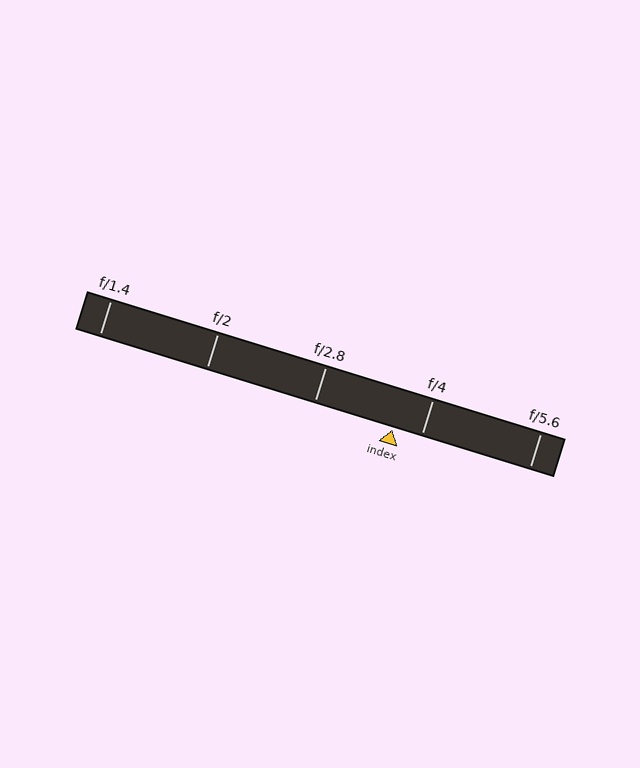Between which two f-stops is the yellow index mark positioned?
The index mark is between f/2.8 and f/4.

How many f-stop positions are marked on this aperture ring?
There are 5 f-stop positions marked.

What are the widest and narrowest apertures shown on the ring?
The widest aperture shown is f/1.4 and the narrowest is f/5.6.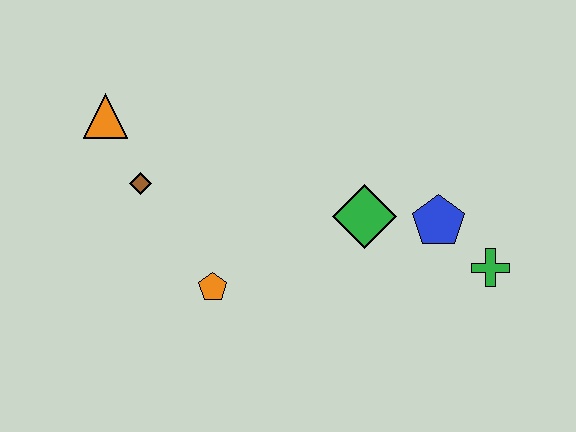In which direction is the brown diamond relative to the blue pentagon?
The brown diamond is to the left of the blue pentagon.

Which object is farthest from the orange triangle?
The green cross is farthest from the orange triangle.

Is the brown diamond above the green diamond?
Yes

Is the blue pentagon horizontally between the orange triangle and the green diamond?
No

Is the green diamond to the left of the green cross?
Yes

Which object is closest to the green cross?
The blue pentagon is closest to the green cross.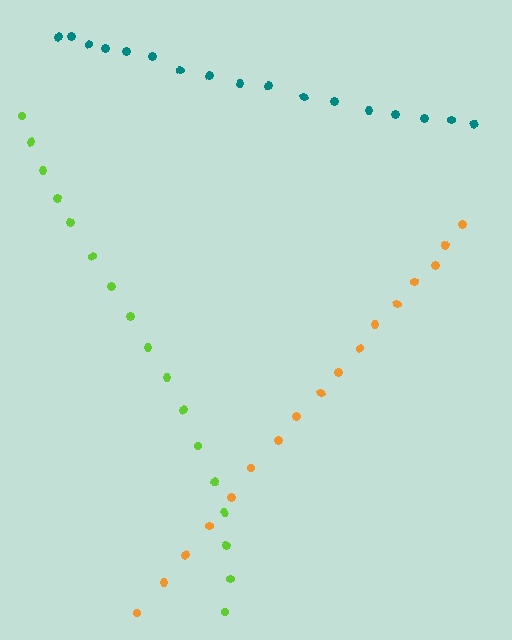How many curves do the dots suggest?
There are 3 distinct paths.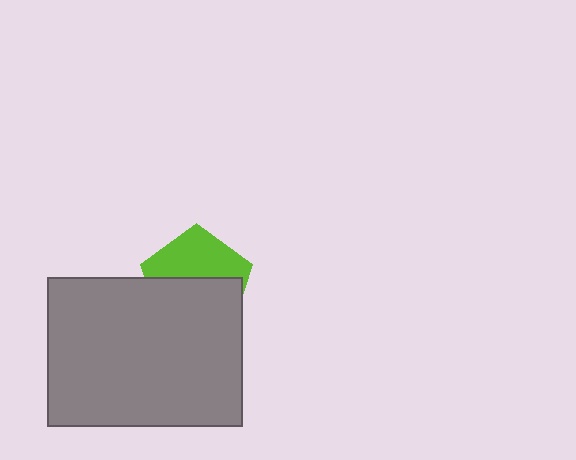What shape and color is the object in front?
The object in front is a gray rectangle.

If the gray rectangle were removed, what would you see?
You would see the complete lime pentagon.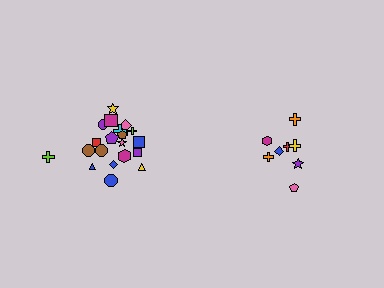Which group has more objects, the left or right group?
The left group.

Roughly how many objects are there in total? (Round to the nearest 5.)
Roughly 30 objects in total.